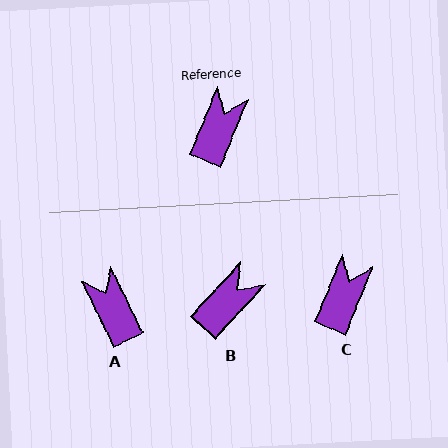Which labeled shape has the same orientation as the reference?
C.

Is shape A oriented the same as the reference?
No, it is off by about 48 degrees.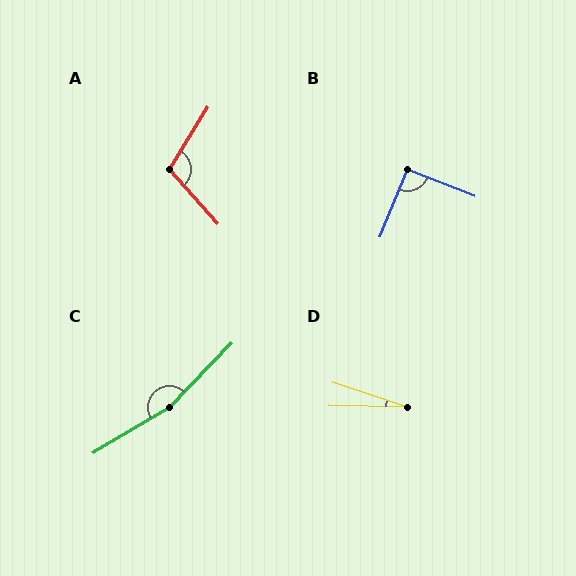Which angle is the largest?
C, at approximately 165 degrees.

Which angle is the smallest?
D, at approximately 17 degrees.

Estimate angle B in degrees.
Approximately 91 degrees.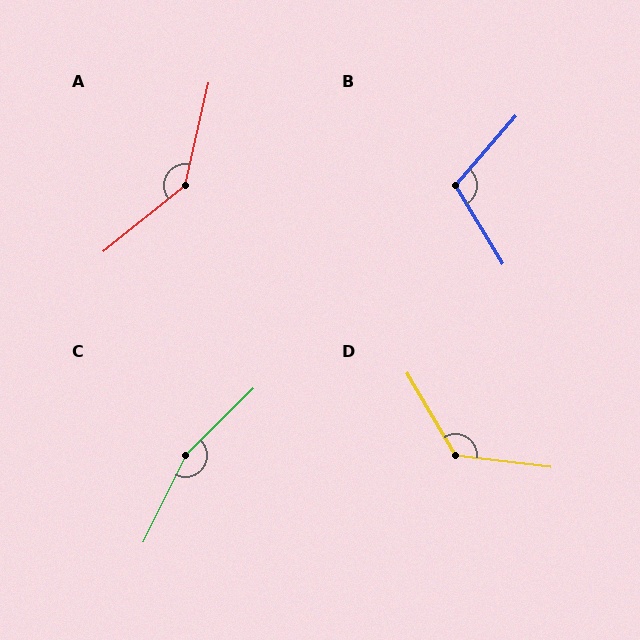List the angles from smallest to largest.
B (108°), D (127°), A (142°), C (161°).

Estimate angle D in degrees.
Approximately 127 degrees.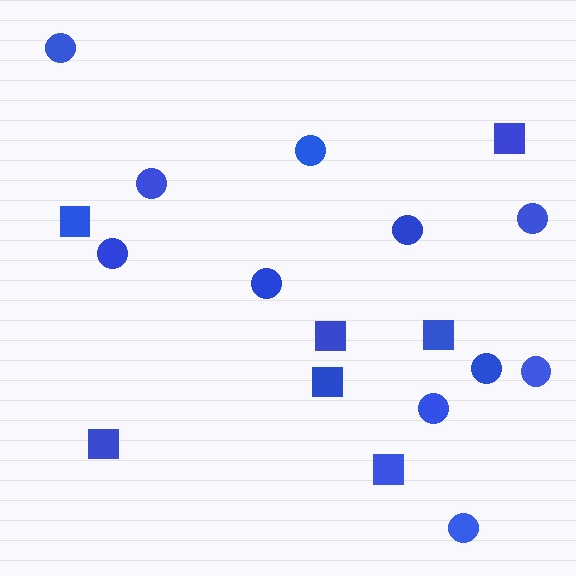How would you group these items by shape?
There are 2 groups: one group of circles (11) and one group of squares (7).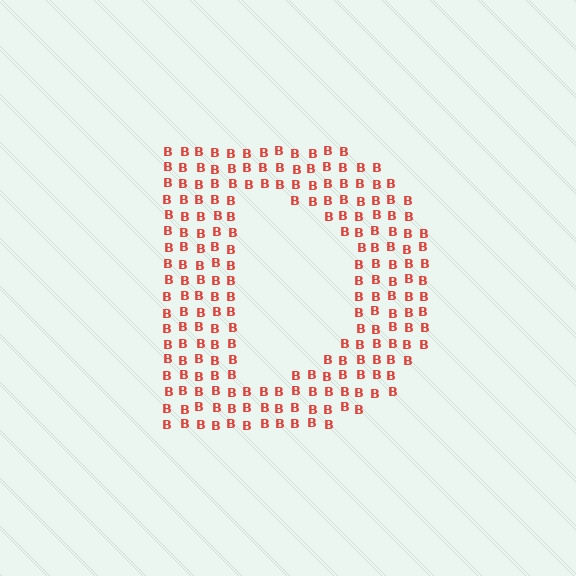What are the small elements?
The small elements are letter B's.